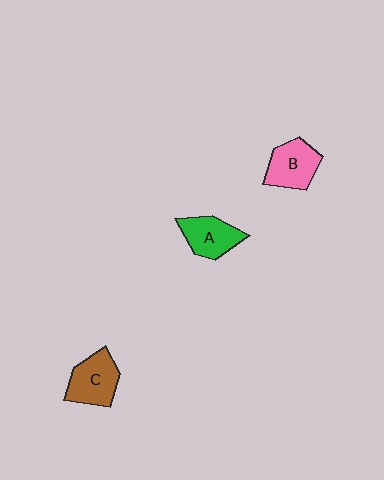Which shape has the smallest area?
Shape A (green).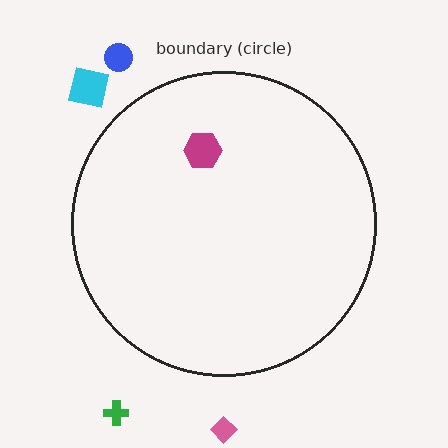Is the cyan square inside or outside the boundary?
Outside.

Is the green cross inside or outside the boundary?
Outside.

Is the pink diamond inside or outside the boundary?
Outside.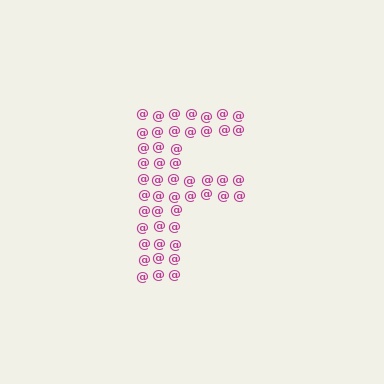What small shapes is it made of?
It is made of small at signs.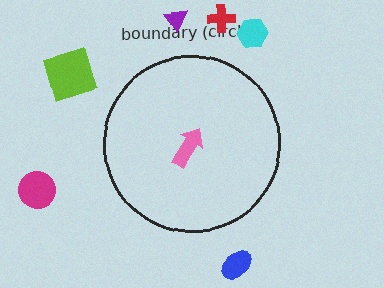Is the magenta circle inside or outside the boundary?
Outside.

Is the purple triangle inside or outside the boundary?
Outside.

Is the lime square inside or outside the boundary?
Outside.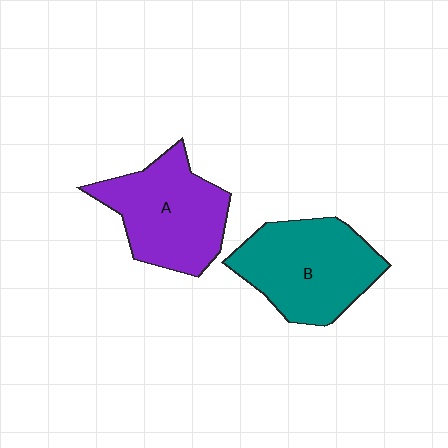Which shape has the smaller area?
Shape A (purple).